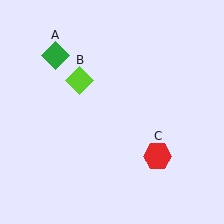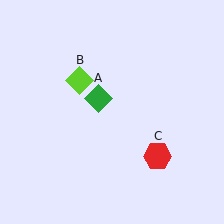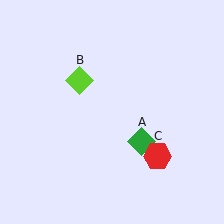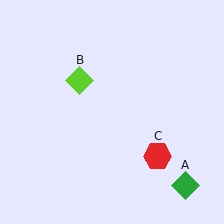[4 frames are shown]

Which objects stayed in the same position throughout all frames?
Lime diamond (object B) and red hexagon (object C) remained stationary.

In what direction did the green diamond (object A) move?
The green diamond (object A) moved down and to the right.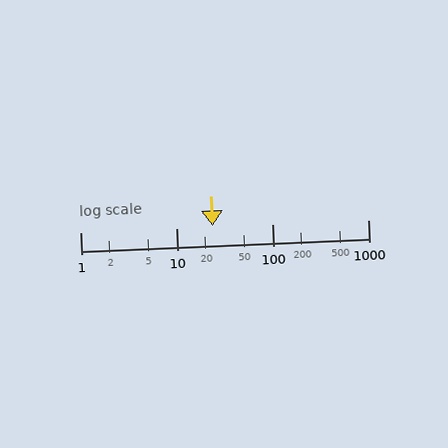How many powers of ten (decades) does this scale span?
The scale spans 3 decades, from 1 to 1000.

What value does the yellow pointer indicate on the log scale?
The pointer indicates approximately 24.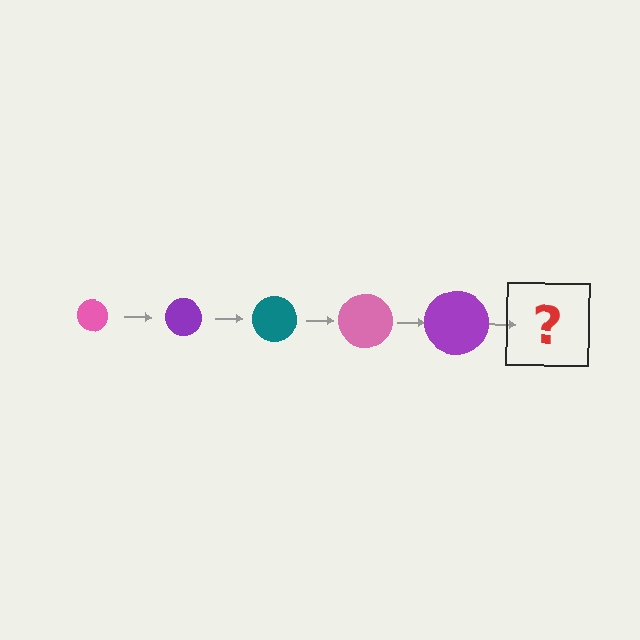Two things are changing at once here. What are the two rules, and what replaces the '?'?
The two rules are that the circle grows larger each step and the color cycles through pink, purple, and teal. The '?' should be a teal circle, larger than the previous one.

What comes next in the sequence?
The next element should be a teal circle, larger than the previous one.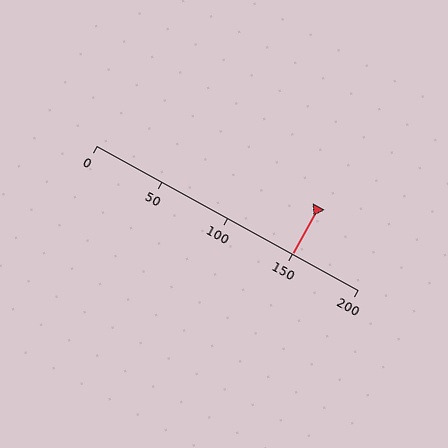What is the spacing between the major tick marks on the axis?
The major ticks are spaced 50 apart.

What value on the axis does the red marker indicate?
The marker indicates approximately 150.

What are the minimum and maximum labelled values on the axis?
The axis runs from 0 to 200.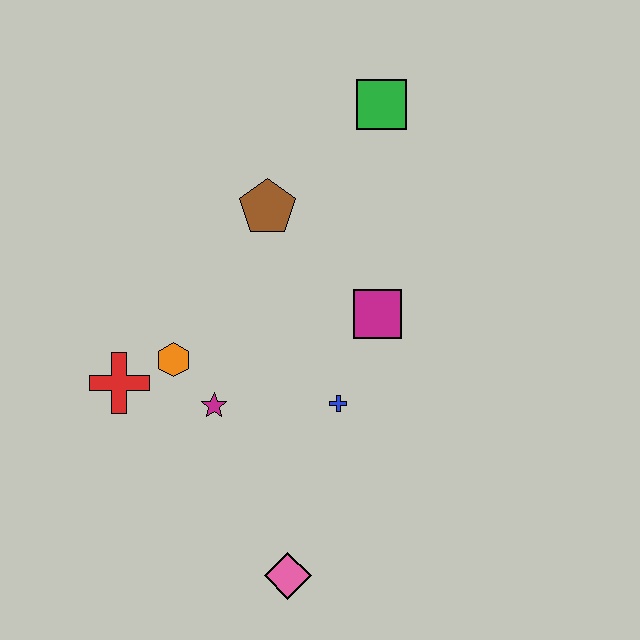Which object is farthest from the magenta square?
The pink diamond is farthest from the magenta square.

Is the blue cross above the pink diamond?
Yes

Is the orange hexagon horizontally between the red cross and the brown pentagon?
Yes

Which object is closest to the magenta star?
The orange hexagon is closest to the magenta star.